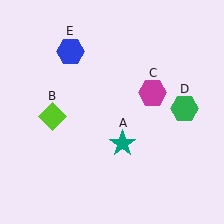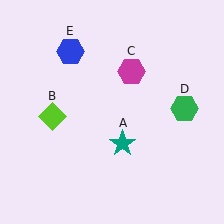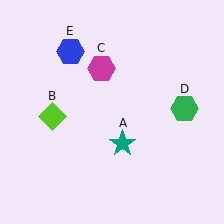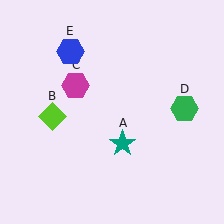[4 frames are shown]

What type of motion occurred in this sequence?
The magenta hexagon (object C) rotated counterclockwise around the center of the scene.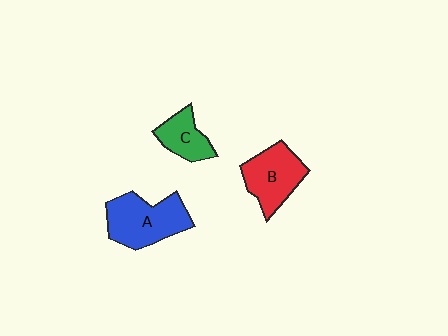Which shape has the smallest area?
Shape C (green).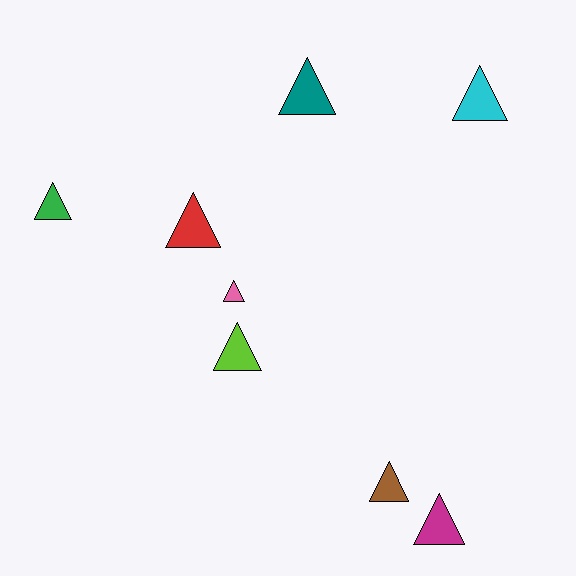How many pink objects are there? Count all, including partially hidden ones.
There is 1 pink object.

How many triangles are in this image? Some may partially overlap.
There are 8 triangles.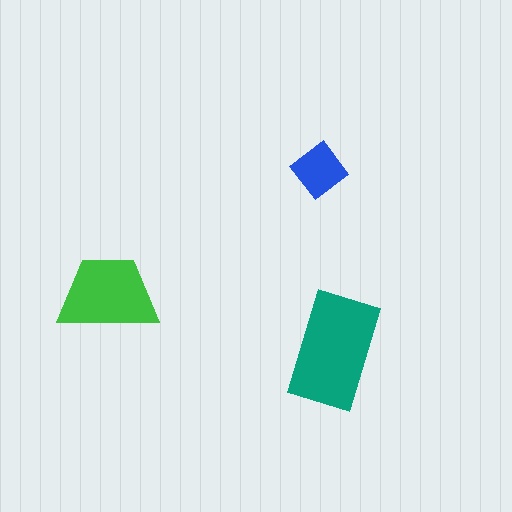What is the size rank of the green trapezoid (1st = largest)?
2nd.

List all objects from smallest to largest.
The blue diamond, the green trapezoid, the teal rectangle.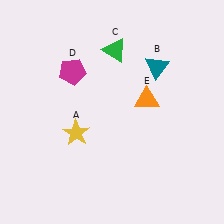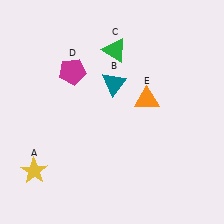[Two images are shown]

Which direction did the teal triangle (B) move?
The teal triangle (B) moved left.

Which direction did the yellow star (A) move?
The yellow star (A) moved left.